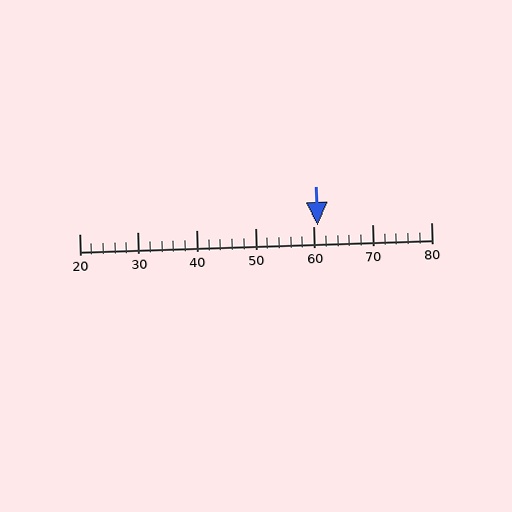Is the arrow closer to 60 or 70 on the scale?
The arrow is closer to 60.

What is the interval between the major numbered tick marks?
The major tick marks are spaced 10 units apart.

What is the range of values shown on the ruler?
The ruler shows values from 20 to 80.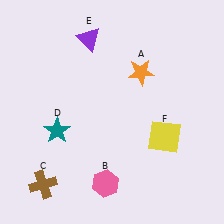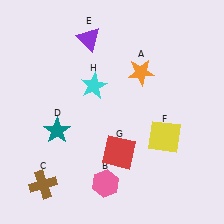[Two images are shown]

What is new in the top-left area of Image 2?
A cyan star (H) was added in the top-left area of Image 2.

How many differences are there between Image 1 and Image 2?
There are 2 differences between the two images.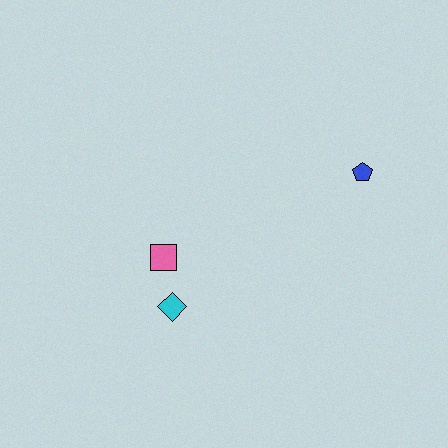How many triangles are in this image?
There are no triangles.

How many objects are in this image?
There are 3 objects.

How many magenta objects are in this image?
There are no magenta objects.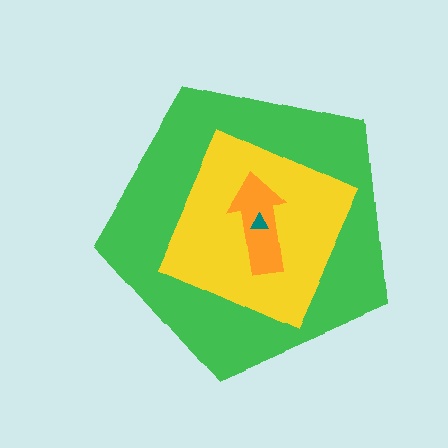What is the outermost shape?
The green pentagon.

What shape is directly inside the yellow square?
The orange arrow.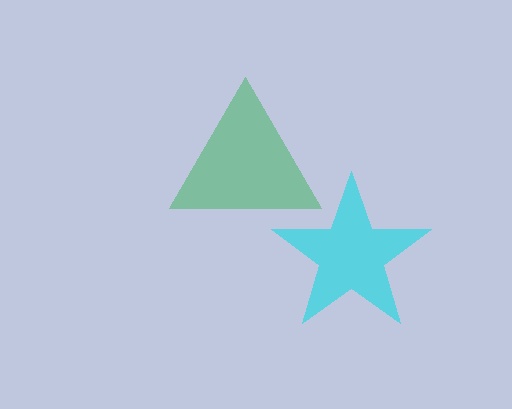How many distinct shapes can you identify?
There are 2 distinct shapes: a green triangle, a cyan star.